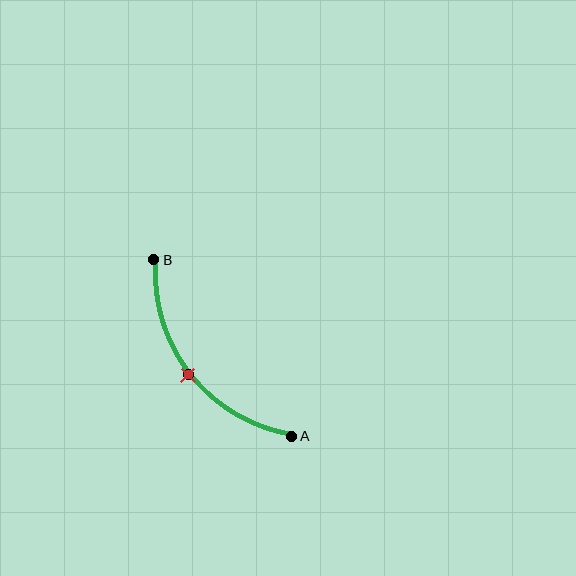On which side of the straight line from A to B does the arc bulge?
The arc bulges below and to the left of the straight line connecting A and B.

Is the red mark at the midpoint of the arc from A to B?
Yes. The red mark lies on the arc at equal arc-length from both A and B — it is the arc midpoint.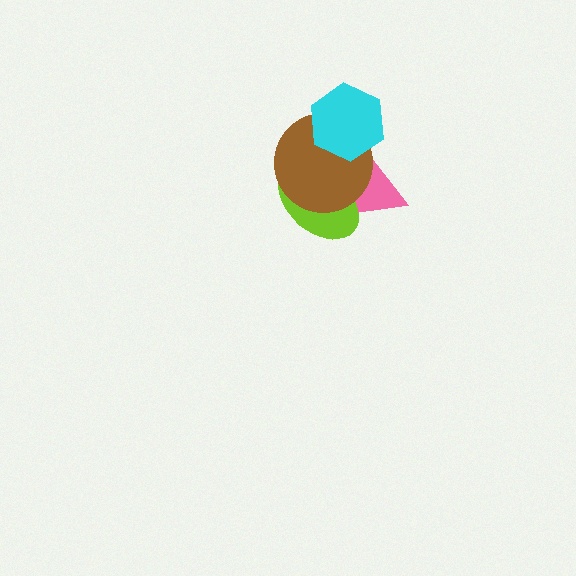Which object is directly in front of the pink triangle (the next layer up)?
The lime ellipse is directly in front of the pink triangle.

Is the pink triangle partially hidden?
Yes, it is partially covered by another shape.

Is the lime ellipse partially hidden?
Yes, it is partially covered by another shape.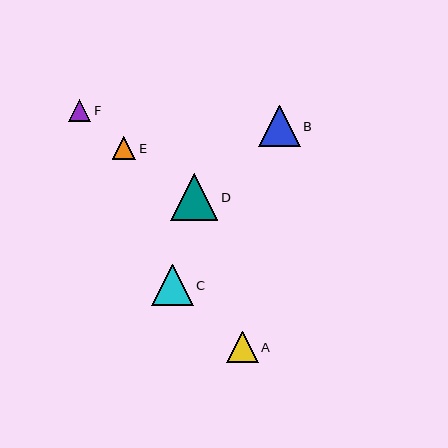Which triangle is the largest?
Triangle D is the largest with a size of approximately 48 pixels.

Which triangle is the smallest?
Triangle F is the smallest with a size of approximately 22 pixels.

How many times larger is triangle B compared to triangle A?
Triangle B is approximately 1.3 times the size of triangle A.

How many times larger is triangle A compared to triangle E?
Triangle A is approximately 1.3 times the size of triangle E.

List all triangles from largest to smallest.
From largest to smallest: D, C, B, A, E, F.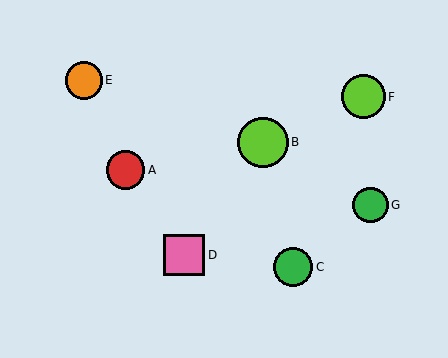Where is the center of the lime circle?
The center of the lime circle is at (363, 97).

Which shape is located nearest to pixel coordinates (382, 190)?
The green circle (labeled G) at (370, 205) is nearest to that location.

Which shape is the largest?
The lime circle (labeled B) is the largest.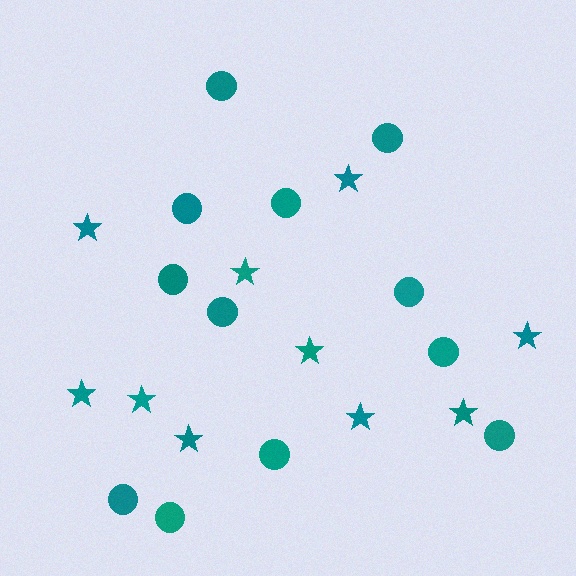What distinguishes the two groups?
There are 2 groups: one group of circles (12) and one group of stars (10).